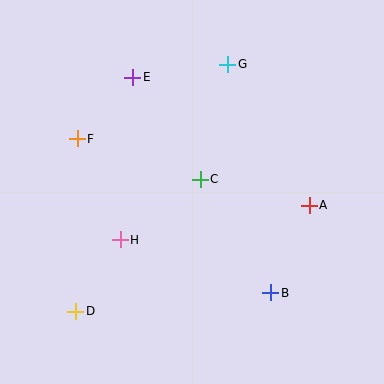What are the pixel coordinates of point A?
Point A is at (309, 205).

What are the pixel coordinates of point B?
Point B is at (271, 293).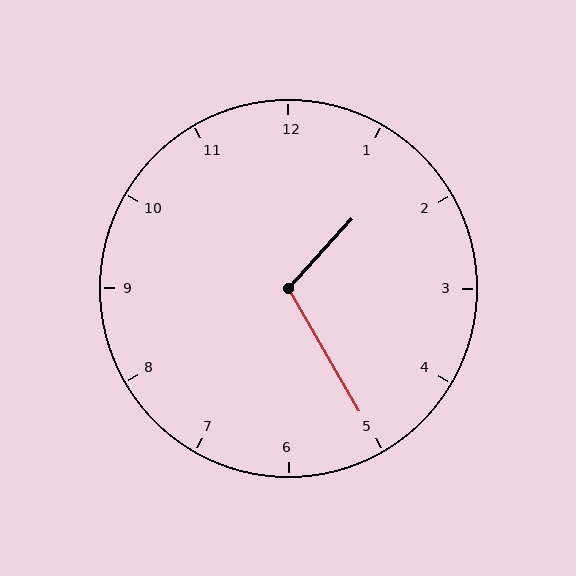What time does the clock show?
1:25.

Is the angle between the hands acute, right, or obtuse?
It is obtuse.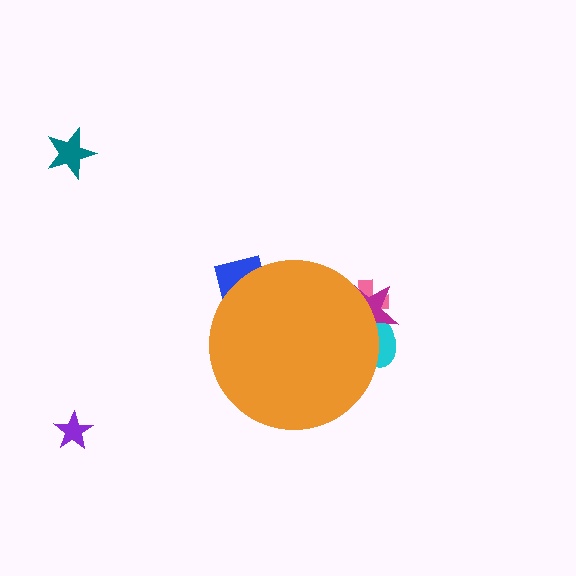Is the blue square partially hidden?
Yes, the blue square is partially hidden behind the orange circle.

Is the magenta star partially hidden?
Yes, the magenta star is partially hidden behind the orange circle.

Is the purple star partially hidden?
No, the purple star is fully visible.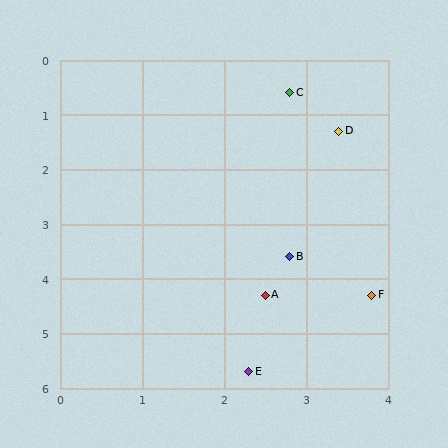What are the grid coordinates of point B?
Point B is at approximately (2.8, 3.6).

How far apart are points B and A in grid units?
Points B and A are about 0.8 grid units apart.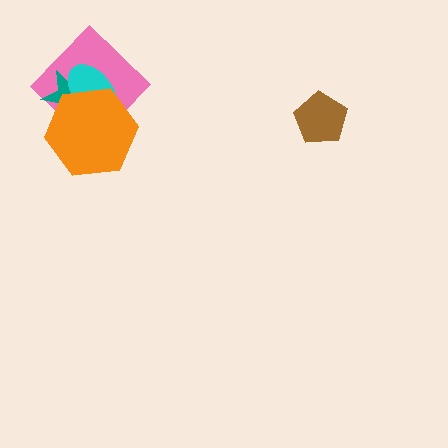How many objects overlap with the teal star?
3 objects overlap with the teal star.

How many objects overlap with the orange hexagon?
3 objects overlap with the orange hexagon.